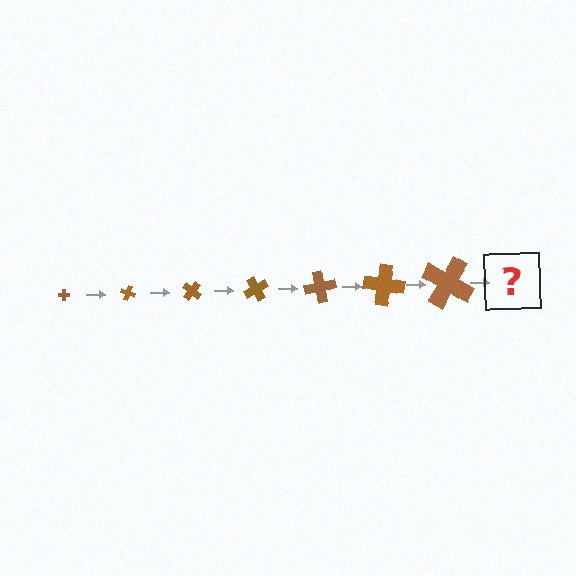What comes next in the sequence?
The next element should be a cross, larger than the previous one and rotated 140 degrees from the start.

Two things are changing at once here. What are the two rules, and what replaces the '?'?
The two rules are that the cross grows larger each step and it rotates 20 degrees each step. The '?' should be a cross, larger than the previous one and rotated 140 degrees from the start.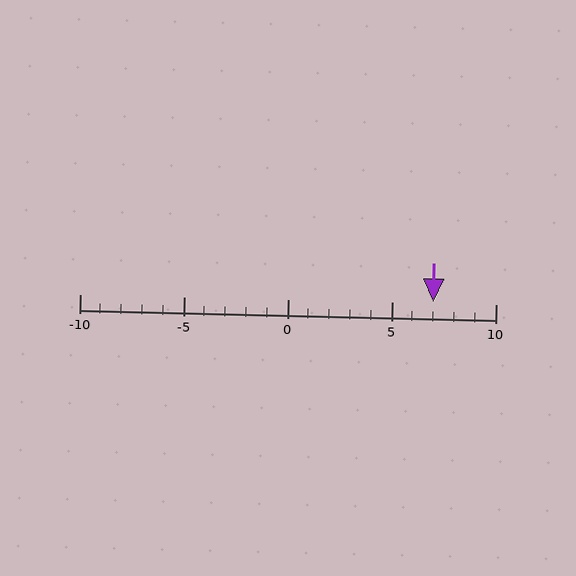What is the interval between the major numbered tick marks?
The major tick marks are spaced 5 units apart.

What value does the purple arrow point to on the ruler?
The purple arrow points to approximately 7.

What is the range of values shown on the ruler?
The ruler shows values from -10 to 10.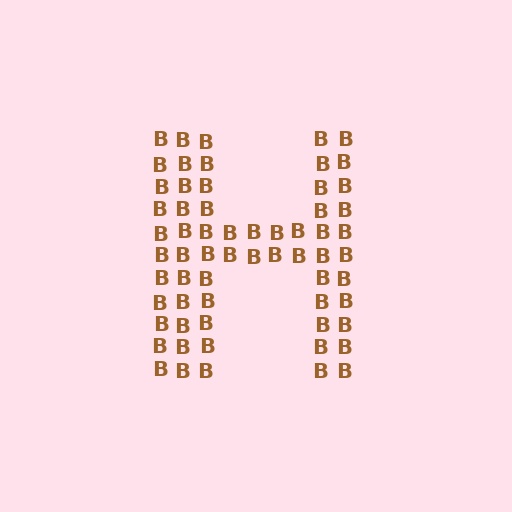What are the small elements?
The small elements are letter B's.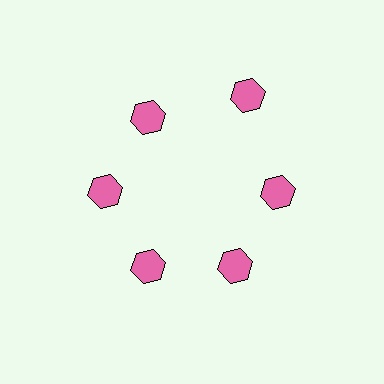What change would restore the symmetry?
The symmetry would be restored by moving it inward, back onto the ring so that all 6 hexagons sit at equal angles and equal distance from the center.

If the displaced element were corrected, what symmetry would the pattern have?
It would have 6-fold rotational symmetry — the pattern would map onto itself every 60 degrees.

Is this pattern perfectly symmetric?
No. The 6 pink hexagons are arranged in a ring, but one element near the 1 o'clock position is pushed outward from the center, breaking the 6-fold rotational symmetry.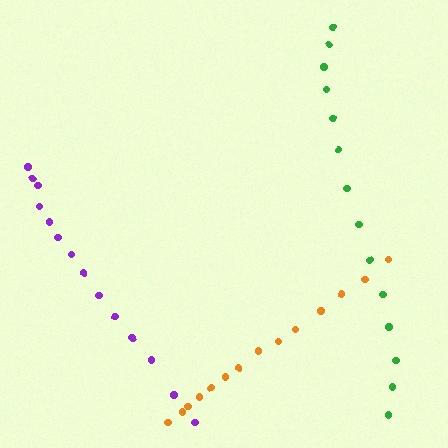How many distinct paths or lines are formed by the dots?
There are 3 distinct paths.